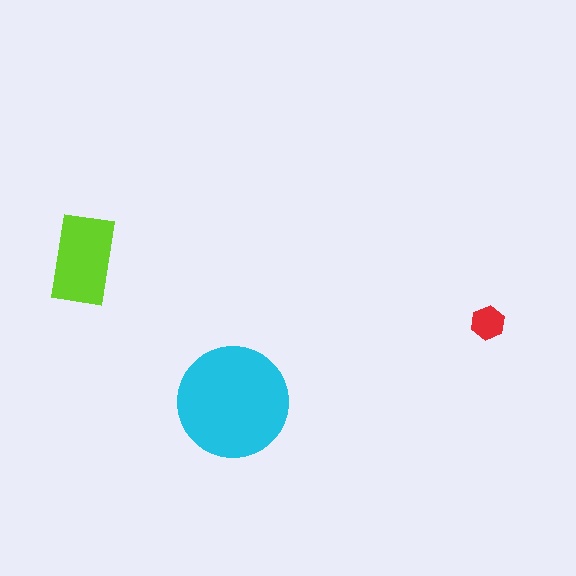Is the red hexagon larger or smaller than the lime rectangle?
Smaller.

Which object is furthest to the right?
The red hexagon is rightmost.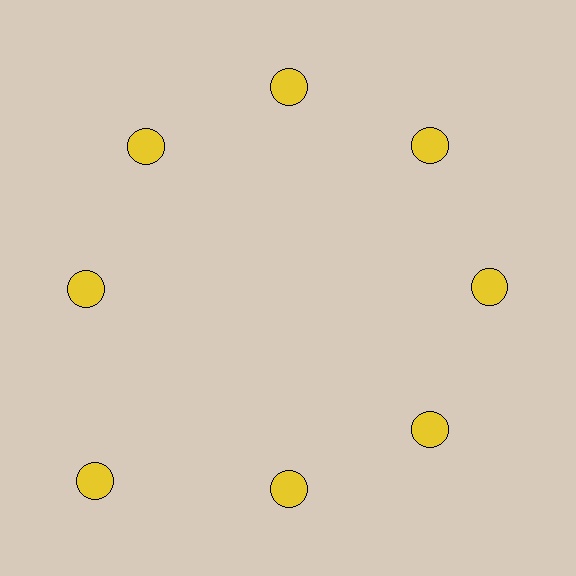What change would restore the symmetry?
The symmetry would be restored by moving it inward, back onto the ring so that all 8 circles sit at equal angles and equal distance from the center.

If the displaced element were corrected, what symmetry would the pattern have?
It would have 8-fold rotational symmetry — the pattern would map onto itself every 45 degrees.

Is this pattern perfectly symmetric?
No. The 8 yellow circles are arranged in a ring, but one element near the 8 o'clock position is pushed outward from the center, breaking the 8-fold rotational symmetry.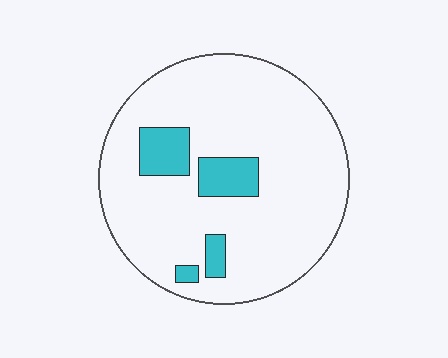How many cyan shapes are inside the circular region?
4.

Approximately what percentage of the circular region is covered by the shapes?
Approximately 15%.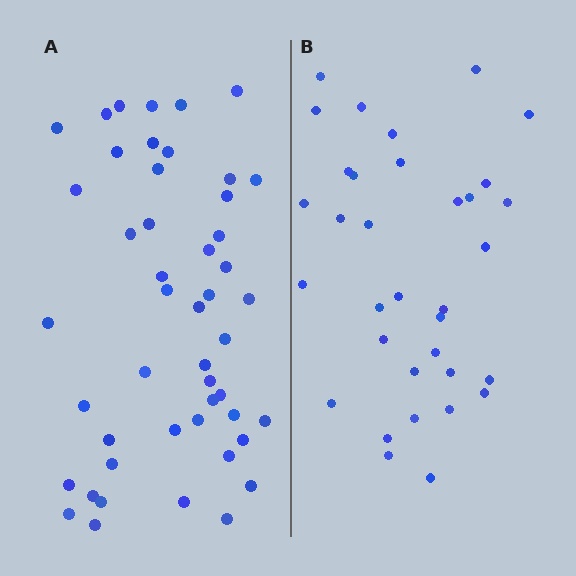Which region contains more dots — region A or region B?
Region A (the left region) has more dots.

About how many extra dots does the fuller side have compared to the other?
Region A has approximately 15 more dots than region B.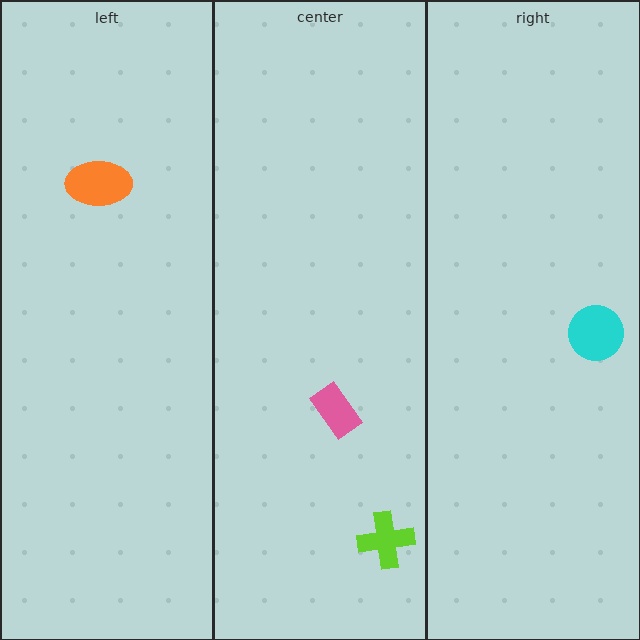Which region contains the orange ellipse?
The left region.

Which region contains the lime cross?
The center region.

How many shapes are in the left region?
1.